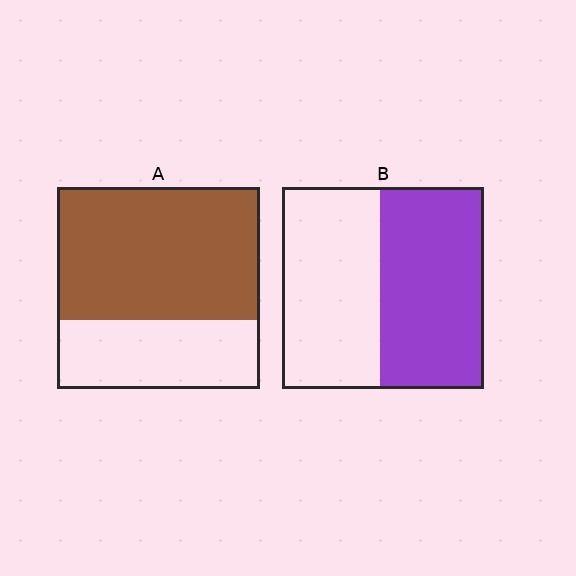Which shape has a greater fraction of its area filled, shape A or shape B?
Shape A.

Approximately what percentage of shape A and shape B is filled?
A is approximately 65% and B is approximately 50%.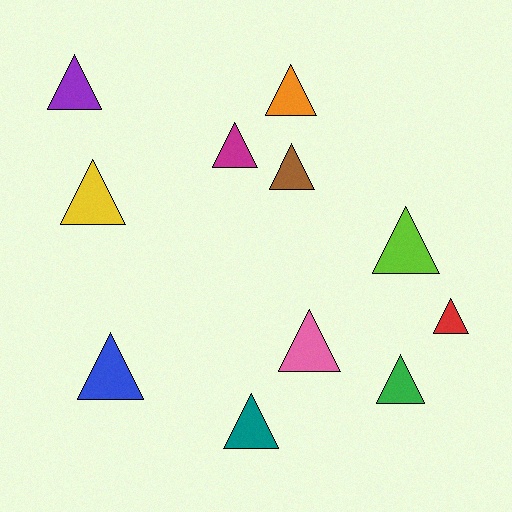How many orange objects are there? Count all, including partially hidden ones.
There is 1 orange object.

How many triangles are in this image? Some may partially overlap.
There are 11 triangles.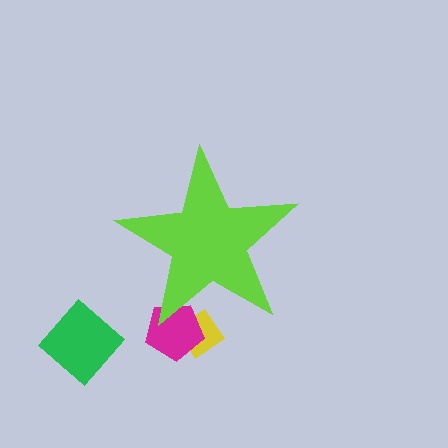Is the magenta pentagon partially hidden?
Yes, the magenta pentagon is partially hidden behind the lime star.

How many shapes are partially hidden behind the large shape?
2 shapes are partially hidden.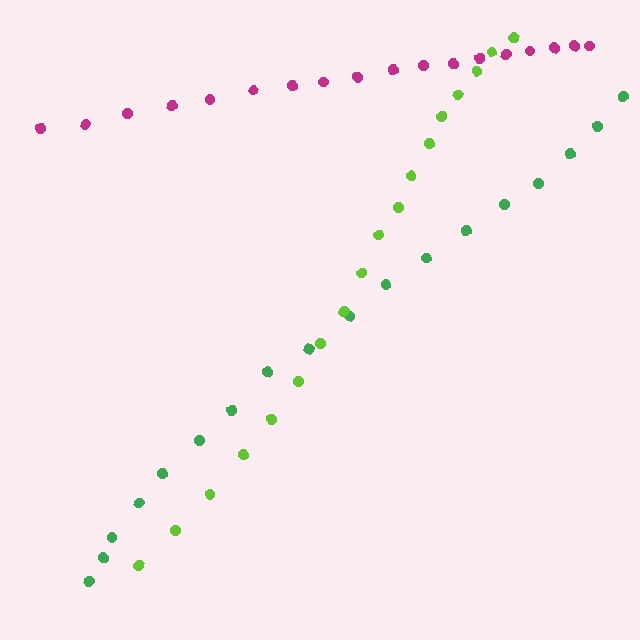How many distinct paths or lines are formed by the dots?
There are 3 distinct paths.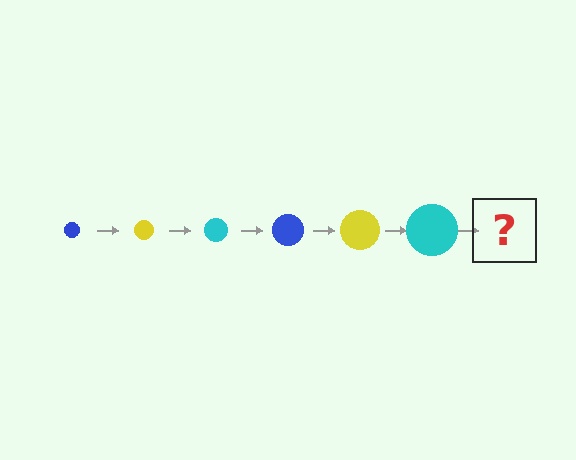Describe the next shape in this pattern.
It should be a blue circle, larger than the previous one.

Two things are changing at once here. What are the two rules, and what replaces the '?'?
The two rules are that the circle grows larger each step and the color cycles through blue, yellow, and cyan. The '?' should be a blue circle, larger than the previous one.